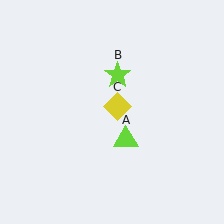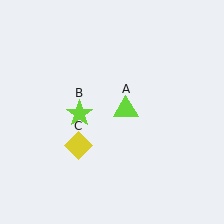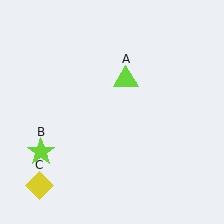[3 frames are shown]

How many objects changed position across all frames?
3 objects changed position: lime triangle (object A), lime star (object B), yellow diamond (object C).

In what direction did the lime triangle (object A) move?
The lime triangle (object A) moved up.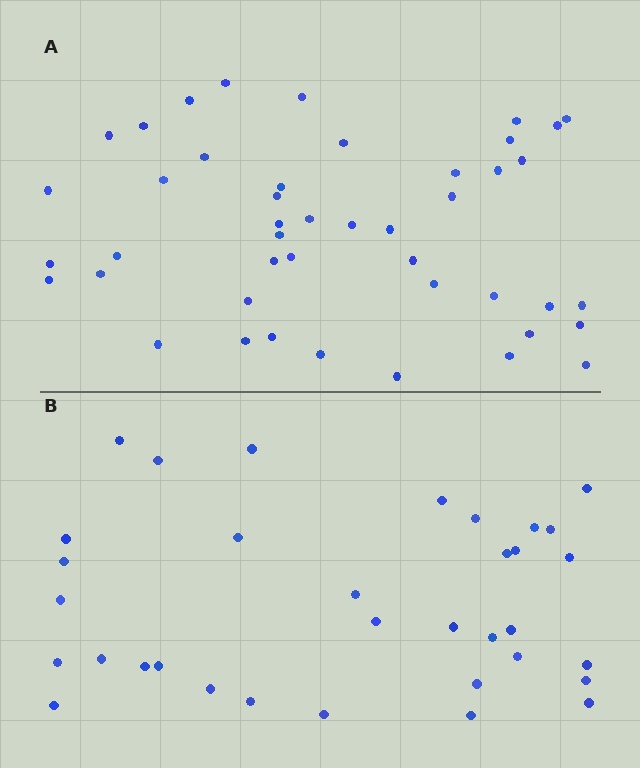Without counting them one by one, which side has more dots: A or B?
Region A (the top region) has more dots.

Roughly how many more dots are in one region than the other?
Region A has roughly 12 or so more dots than region B.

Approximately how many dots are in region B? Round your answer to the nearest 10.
About 30 dots. (The exact count is 34, which rounds to 30.)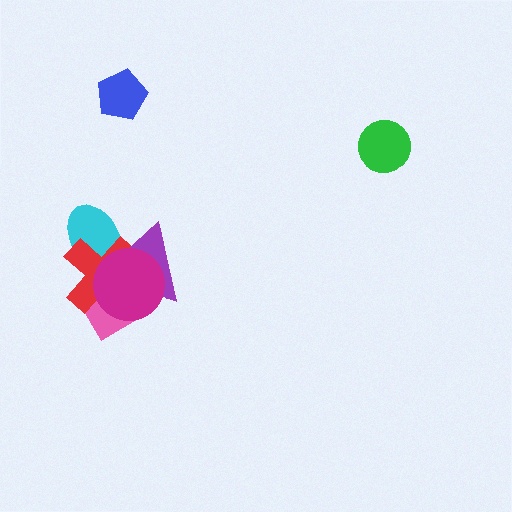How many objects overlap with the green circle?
0 objects overlap with the green circle.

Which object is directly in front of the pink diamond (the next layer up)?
The red cross is directly in front of the pink diamond.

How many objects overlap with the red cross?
4 objects overlap with the red cross.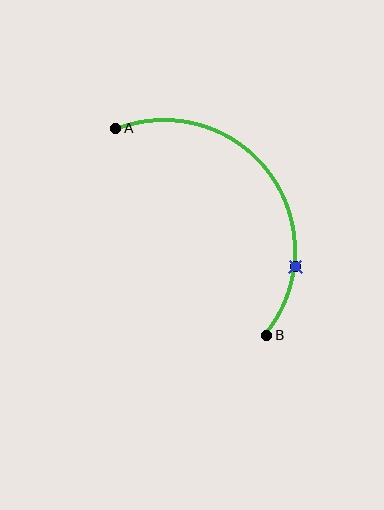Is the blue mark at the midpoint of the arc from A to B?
No. The blue mark lies on the arc but is closer to endpoint B. The arc midpoint would be at the point on the curve equidistant along the arc from both A and B.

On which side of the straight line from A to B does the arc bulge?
The arc bulges above and to the right of the straight line connecting A and B.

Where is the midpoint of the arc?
The arc midpoint is the point on the curve farthest from the straight line joining A and B. It sits above and to the right of that line.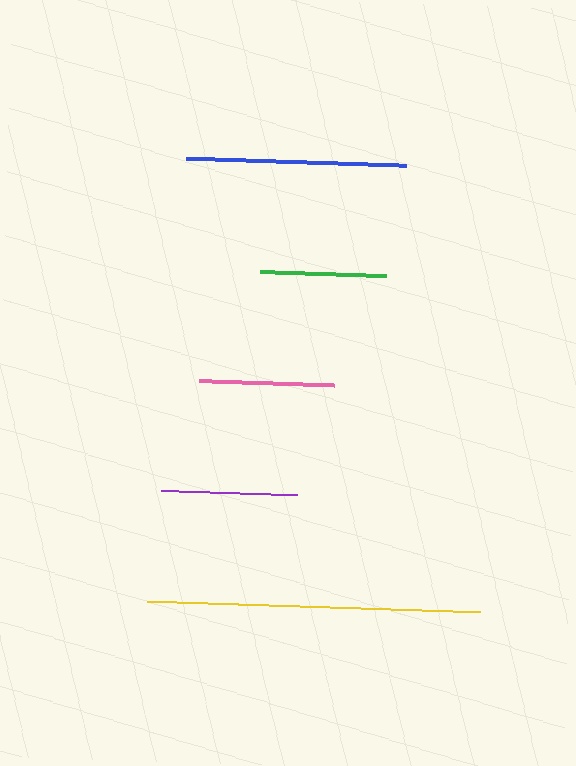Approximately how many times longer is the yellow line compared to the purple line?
The yellow line is approximately 2.4 times the length of the purple line.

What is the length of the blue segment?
The blue segment is approximately 220 pixels long.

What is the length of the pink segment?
The pink segment is approximately 135 pixels long.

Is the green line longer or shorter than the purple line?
The purple line is longer than the green line.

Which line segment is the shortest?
The green line is the shortest at approximately 126 pixels.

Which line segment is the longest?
The yellow line is the longest at approximately 332 pixels.